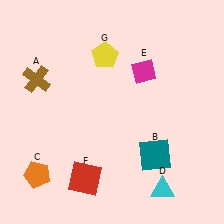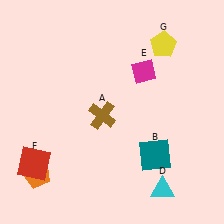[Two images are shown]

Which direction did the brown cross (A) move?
The brown cross (A) moved right.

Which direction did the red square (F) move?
The red square (F) moved left.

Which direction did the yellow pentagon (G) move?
The yellow pentagon (G) moved right.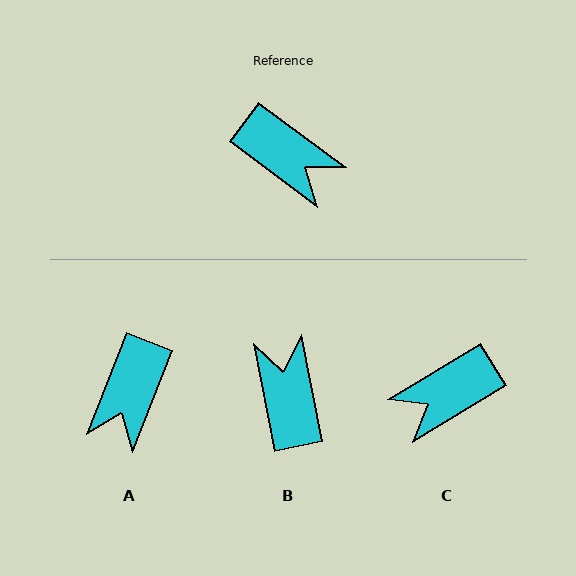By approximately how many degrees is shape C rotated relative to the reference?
Approximately 112 degrees clockwise.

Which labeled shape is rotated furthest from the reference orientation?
B, about 138 degrees away.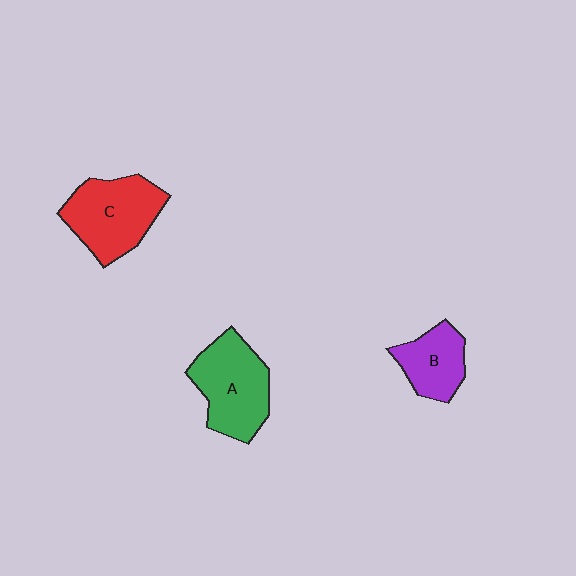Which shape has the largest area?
Shape C (red).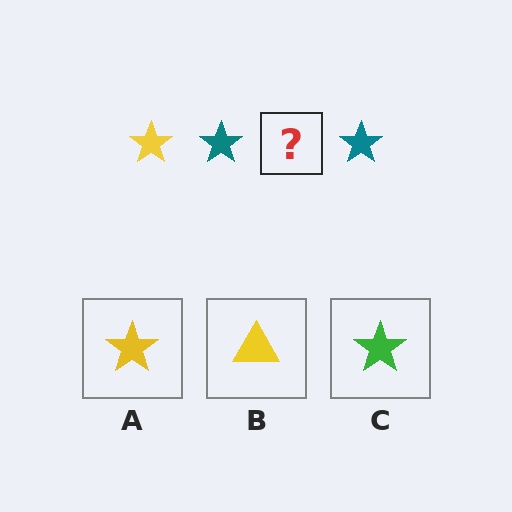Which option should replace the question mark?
Option A.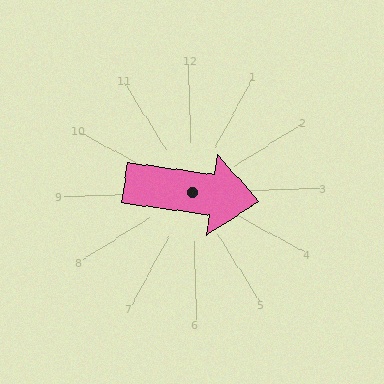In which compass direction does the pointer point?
East.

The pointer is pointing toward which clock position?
Roughly 3 o'clock.